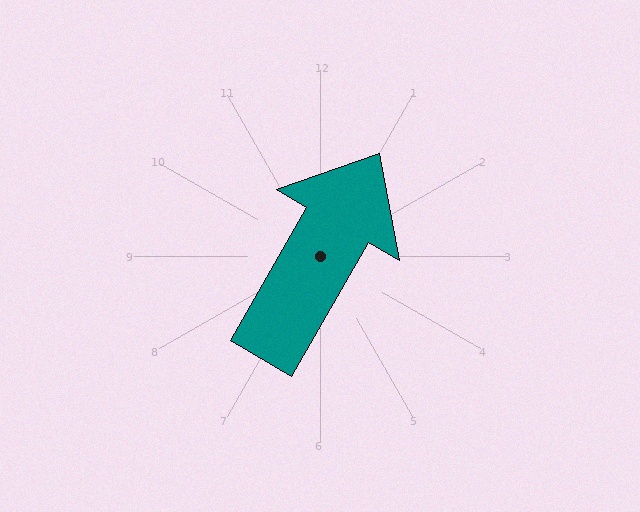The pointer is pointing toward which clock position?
Roughly 1 o'clock.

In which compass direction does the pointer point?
Northeast.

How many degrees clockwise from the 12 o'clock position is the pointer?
Approximately 30 degrees.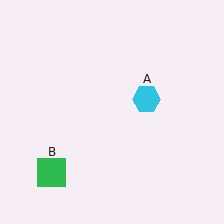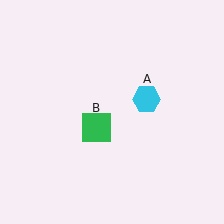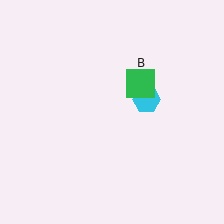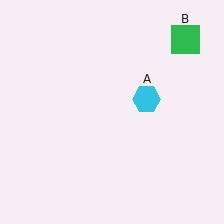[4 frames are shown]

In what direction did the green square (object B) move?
The green square (object B) moved up and to the right.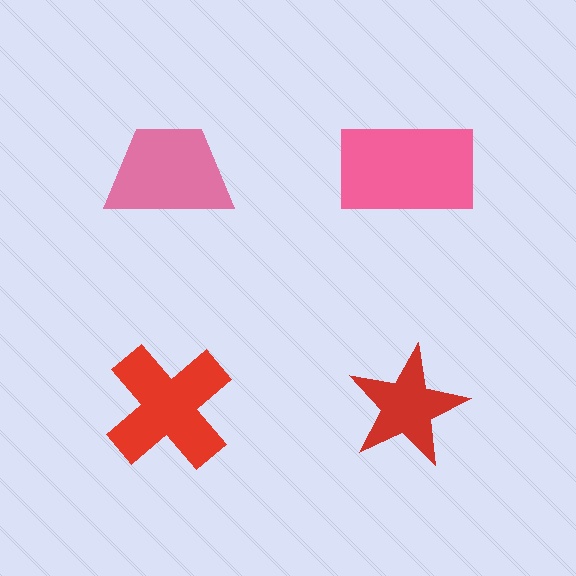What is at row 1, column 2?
A pink rectangle.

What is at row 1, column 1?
A pink trapezoid.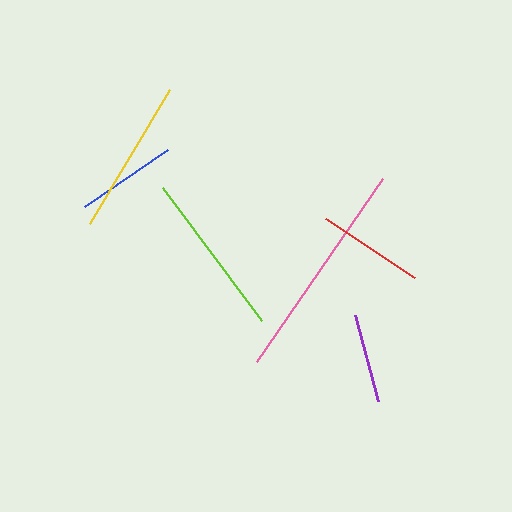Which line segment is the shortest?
The purple line is the shortest at approximately 88 pixels.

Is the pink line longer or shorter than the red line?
The pink line is longer than the red line.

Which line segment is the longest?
The pink line is the longest at approximately 222 pixels.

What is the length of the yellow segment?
The yellow segment is approximately 156 pixels long.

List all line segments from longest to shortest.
From longest to shortest: pink, lime, yellow, red, blue, purple.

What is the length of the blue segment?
The blue segment is approximately 100 pixels long.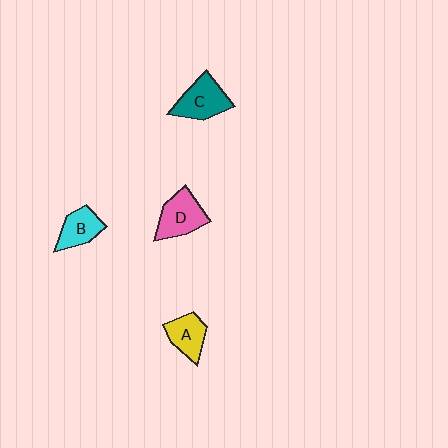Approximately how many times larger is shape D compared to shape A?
Approximately 1.3 times.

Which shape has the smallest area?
Shape B (cyan).